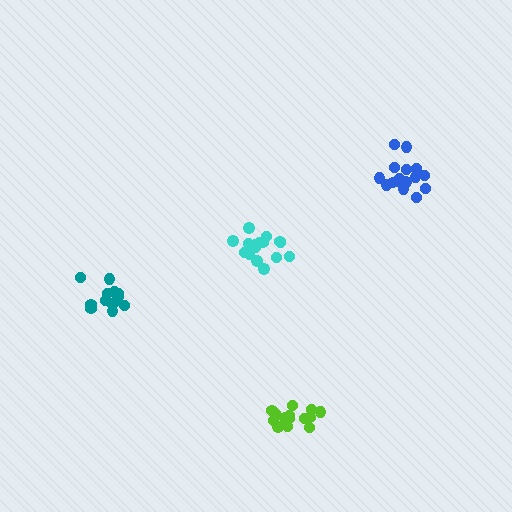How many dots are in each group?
Group 1: 15 dots, Group 2: 18 dots, Group 3: 16 dots, Group 4: 13 dots (62 total).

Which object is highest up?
The blue cluster is topmost.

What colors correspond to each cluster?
The clusters are colored: lime, blue, cyan, teal.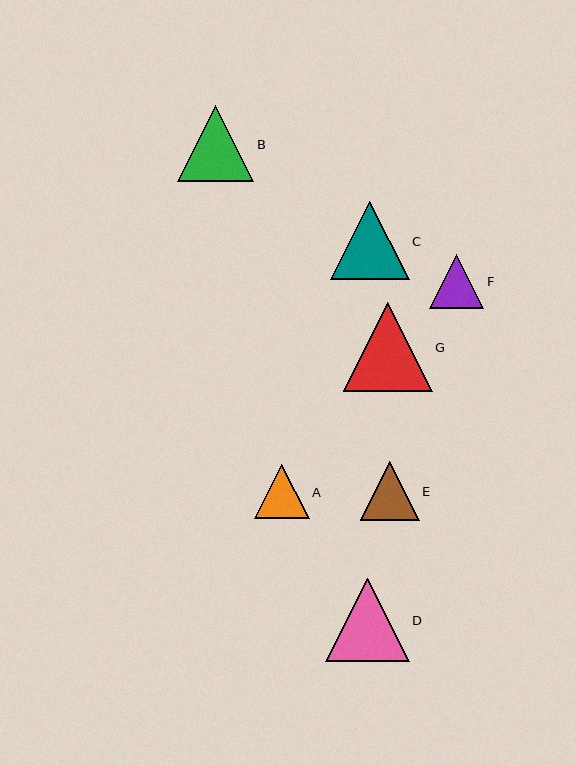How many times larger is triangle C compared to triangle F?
Triangle C is approximately 1.5 times the size of triangle F.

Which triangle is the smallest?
Triangle F is the smallest with a size of approximately 54 pixels.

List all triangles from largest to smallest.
From largest to smallest: G, D, C, B, E, A, F.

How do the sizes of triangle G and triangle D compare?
Triangle G and triangle D are approximately the same size.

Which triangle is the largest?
Triangle G is the largest with a size of approximately 89 pixels.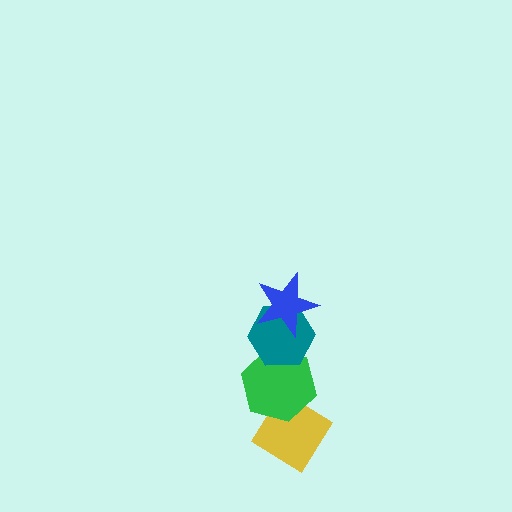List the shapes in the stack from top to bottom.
From top to bottom: the blue star, the teal hexagon, the green hexagon, the yellow diamond.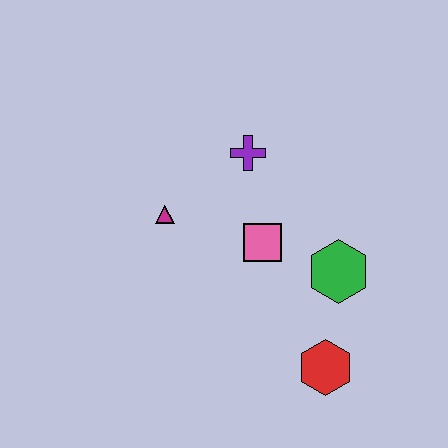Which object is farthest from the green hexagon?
The magenta triangle is farthest from the green hexagon.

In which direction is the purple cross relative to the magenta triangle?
The purple cross is to the right of the magenta triangle.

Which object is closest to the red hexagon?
The green hexagon is closest to the red hexagon.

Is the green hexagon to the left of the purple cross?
No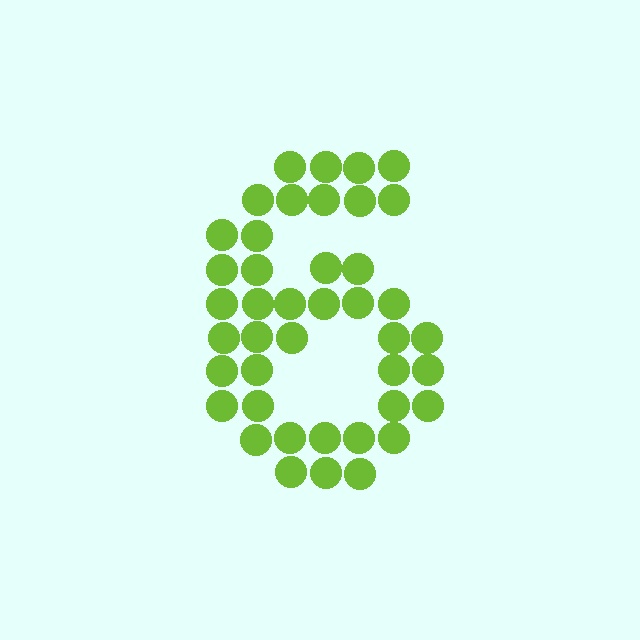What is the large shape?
The large shape is the digit 6.